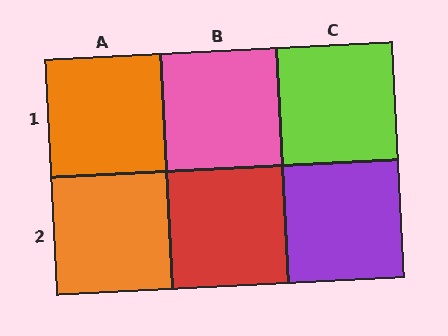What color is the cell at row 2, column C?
Purple.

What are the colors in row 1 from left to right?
Orange, pink, lime.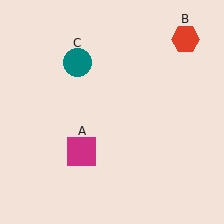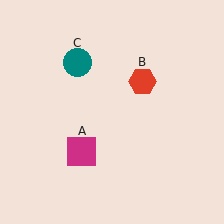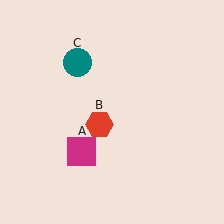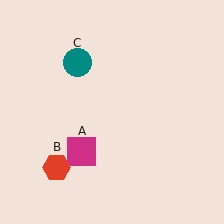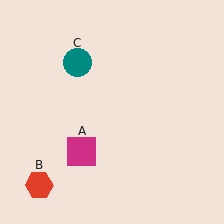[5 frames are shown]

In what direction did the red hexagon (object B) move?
The red hexagon (object B) moved down and to the left.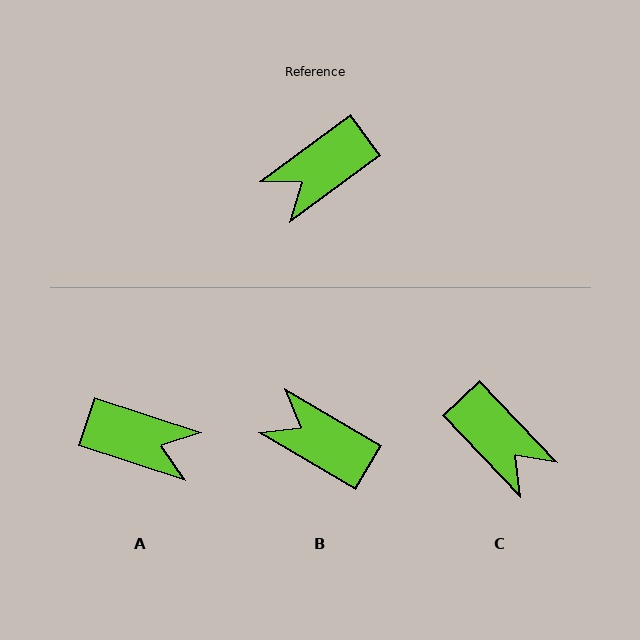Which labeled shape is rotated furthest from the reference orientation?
A, about 125 degrees away.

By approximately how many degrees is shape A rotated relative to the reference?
Approximately 125 degrees counter-clockwise.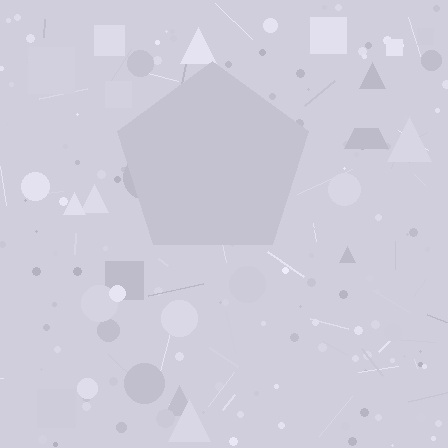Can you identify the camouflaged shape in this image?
The camouflaged shape is a pentagon.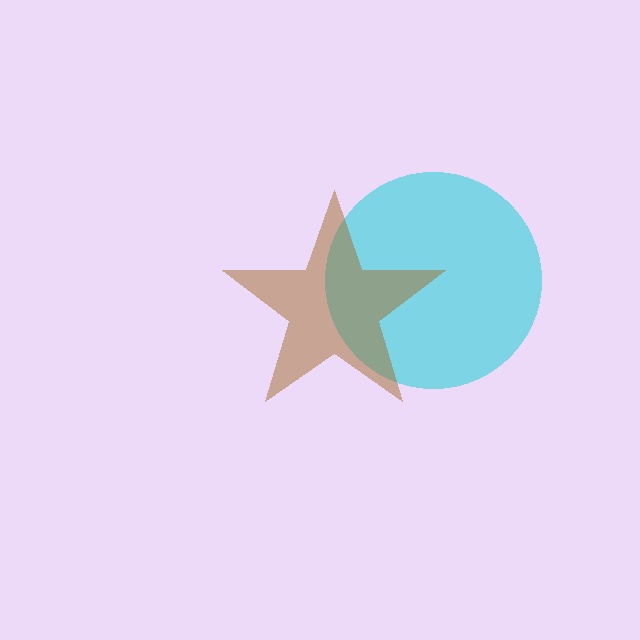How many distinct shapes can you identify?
There are 2 distinct shapes: a cyan circle, a brown star.